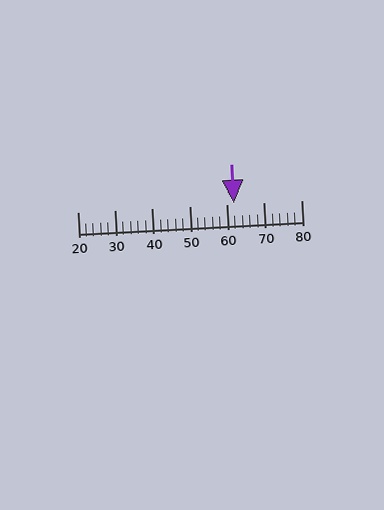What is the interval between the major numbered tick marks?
The major tick marks are spaced 10 units apart.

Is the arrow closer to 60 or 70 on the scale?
The arrow is closer to 60.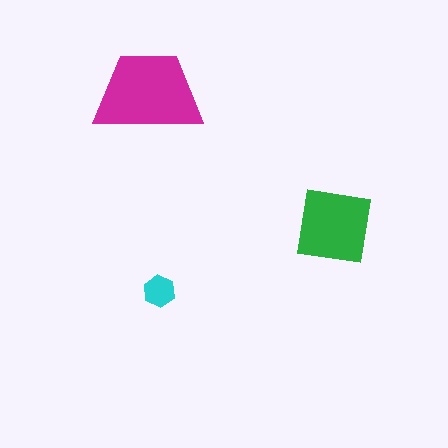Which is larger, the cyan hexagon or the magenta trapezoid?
The magenta trapezoid.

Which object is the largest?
The magenta trapezoid.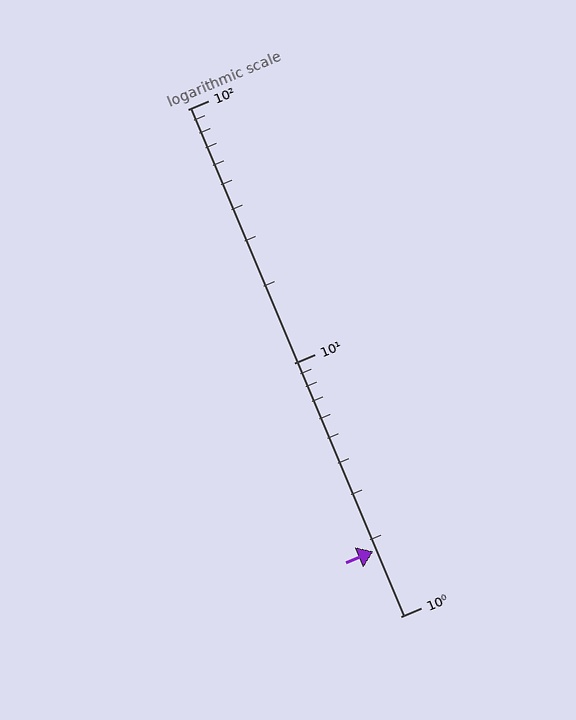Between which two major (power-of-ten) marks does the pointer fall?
The pointer is between 1 and 10.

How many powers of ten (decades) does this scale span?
The scale spans 2 decades, from 1 to 100.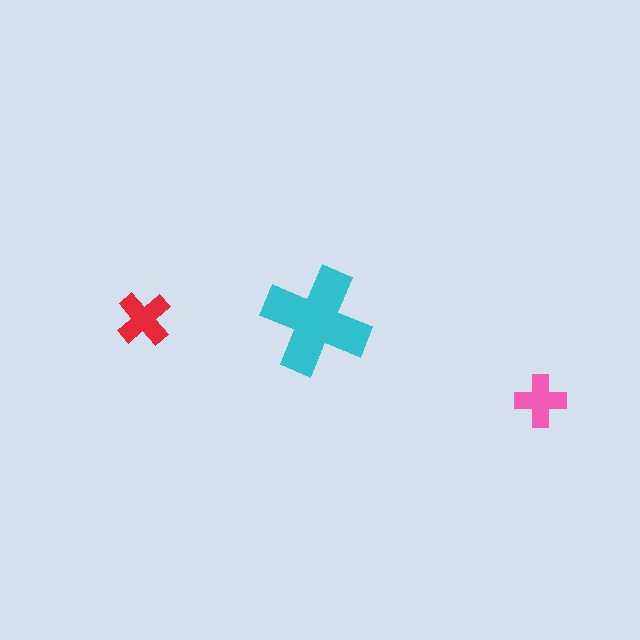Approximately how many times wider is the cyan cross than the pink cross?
About 2 times wider.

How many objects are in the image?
There are 3 objects in the image.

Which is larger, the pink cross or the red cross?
The red one.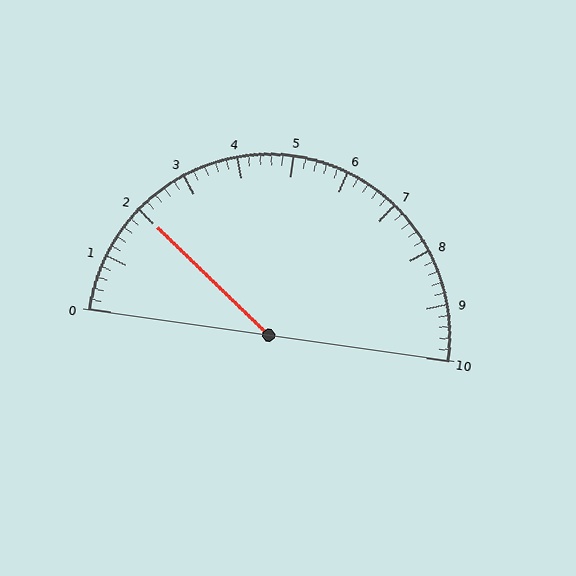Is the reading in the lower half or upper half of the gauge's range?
The reading is in the lower half of the range (0 to 10).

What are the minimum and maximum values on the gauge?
The gauge ranges from 0 to 10.